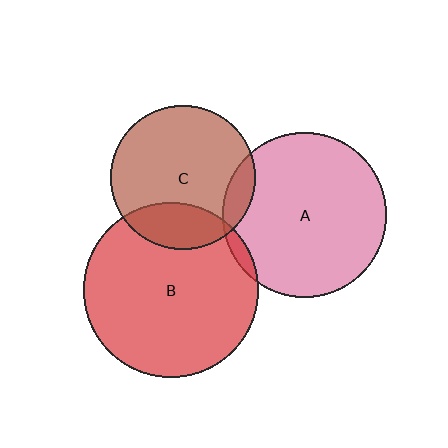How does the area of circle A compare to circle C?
Approximately 1.3 times.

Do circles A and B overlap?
Yes.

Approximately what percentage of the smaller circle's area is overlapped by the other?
Approximately 5%.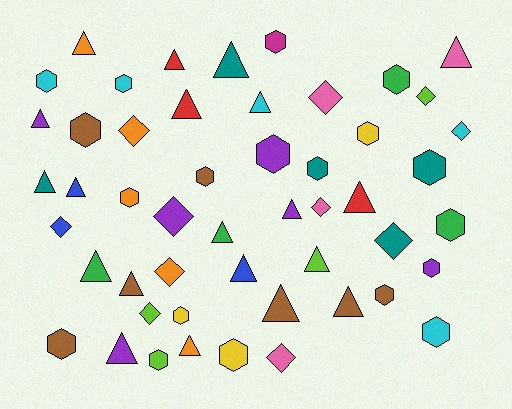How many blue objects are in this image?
There are 3 blue objects.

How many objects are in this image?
There are 50 objects.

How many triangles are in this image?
There are 20 triangles.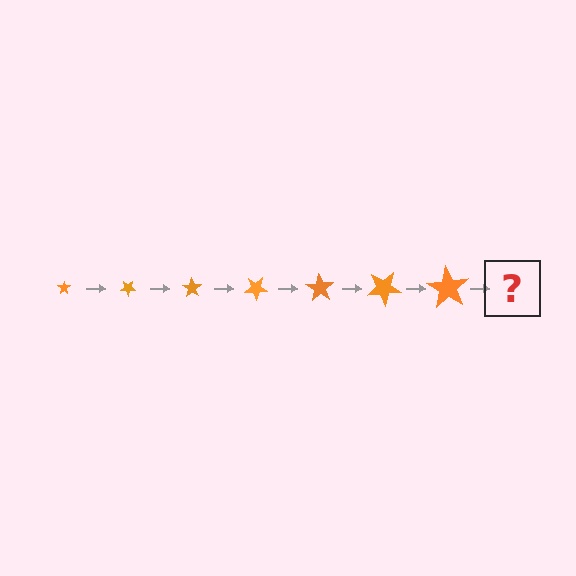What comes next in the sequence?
The next element should be a star, larger than the previous one and rotated 245 degrees from the start.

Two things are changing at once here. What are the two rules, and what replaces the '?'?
The two rules are that the star grows larger each step and it rotates 35 degrees each step. The '?' should be a star, larger than the previous one and rotated 245 degrees from the start.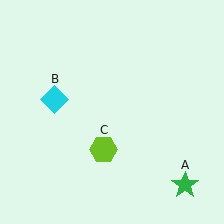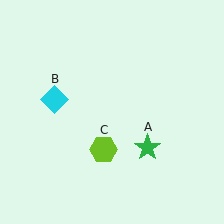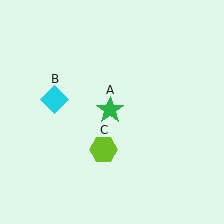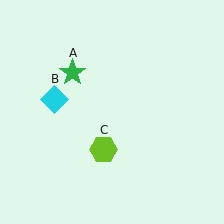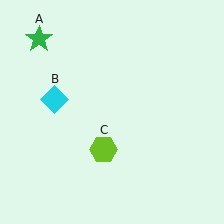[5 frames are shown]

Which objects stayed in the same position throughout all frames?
Cyan diamond (object B) and lime hexagon (object C) remained stationary.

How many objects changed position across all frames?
1 object changed position: green star (object A).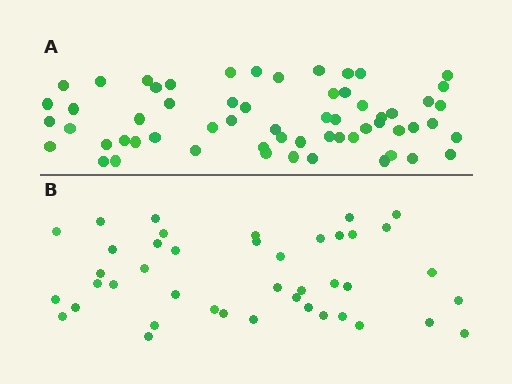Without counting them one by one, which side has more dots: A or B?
Region A (the top region) has more dots.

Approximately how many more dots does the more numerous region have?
Region A has approximately 20 more dots than region B.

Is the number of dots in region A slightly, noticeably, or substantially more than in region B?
Region A has noticeably more, but not dramatically so. The ratio is roughly 1.4 to 1.